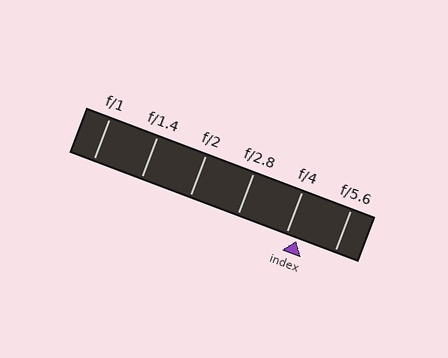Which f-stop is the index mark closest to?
The index mark is closest to f/4.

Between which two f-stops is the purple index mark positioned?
The index mark is between f/4 and f/5.6.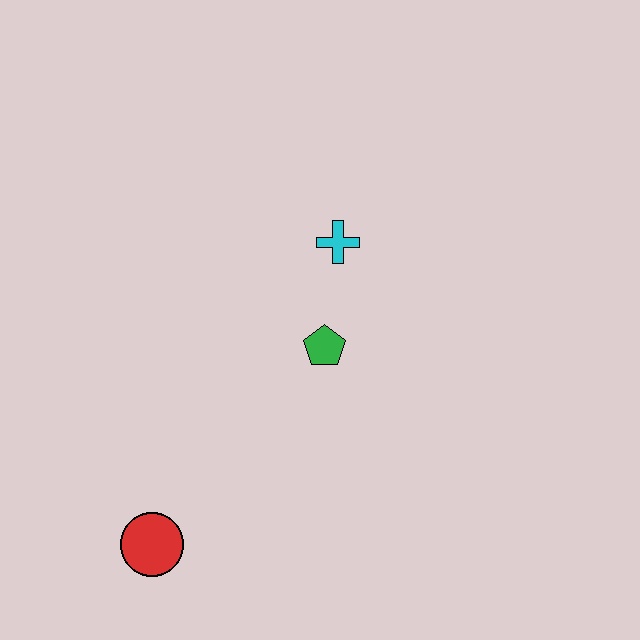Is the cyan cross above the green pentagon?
Yes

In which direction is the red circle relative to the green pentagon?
The red circle is below the green pentagon.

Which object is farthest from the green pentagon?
The red circle is farthest from the green pentagon.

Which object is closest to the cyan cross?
The green pentagon is closest to the cyan cross.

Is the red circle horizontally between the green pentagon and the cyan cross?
No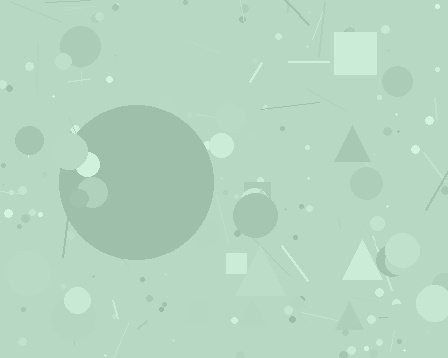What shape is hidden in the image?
A circle is hidden in the image.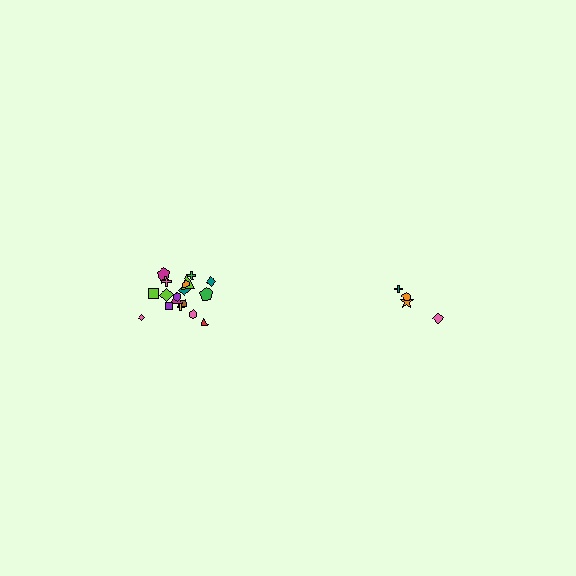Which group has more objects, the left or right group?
The left group.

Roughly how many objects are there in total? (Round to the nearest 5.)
Roughly 20 objects in total.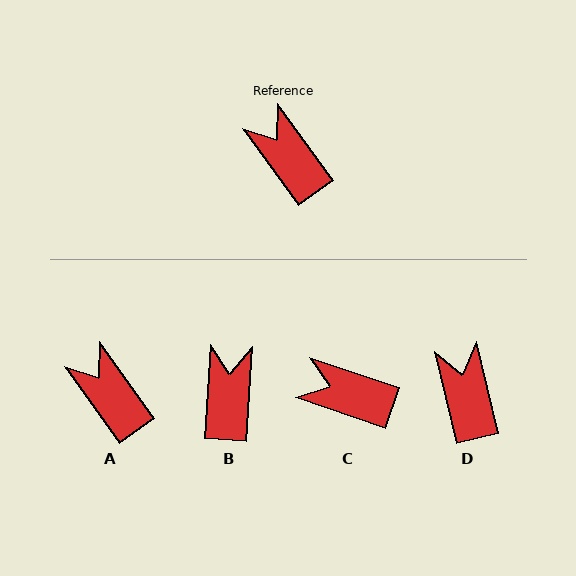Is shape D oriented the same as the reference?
No, it is off by about 22 degrees.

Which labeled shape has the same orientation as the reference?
A.